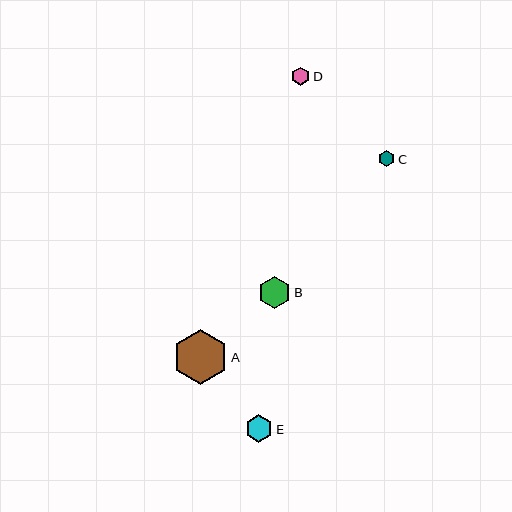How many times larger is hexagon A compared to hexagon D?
Hexagon A is approximately 3.0 times the size of hexagon D.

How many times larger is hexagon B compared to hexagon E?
Hexagon B is approximately 1.2 times the size of hexagon E.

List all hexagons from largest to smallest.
From largest to smallest: A, B, E, D, C.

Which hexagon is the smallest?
Hexagon C is the smallest with a size of approximately 17 pixels.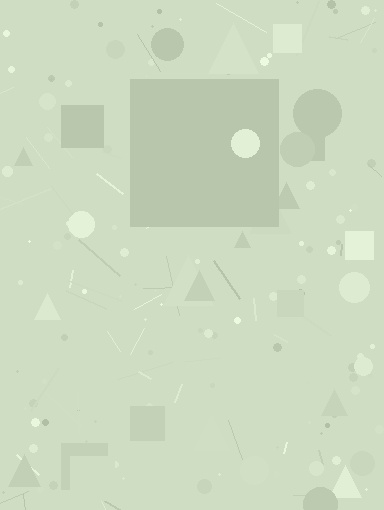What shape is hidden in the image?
A square is hidden in the image.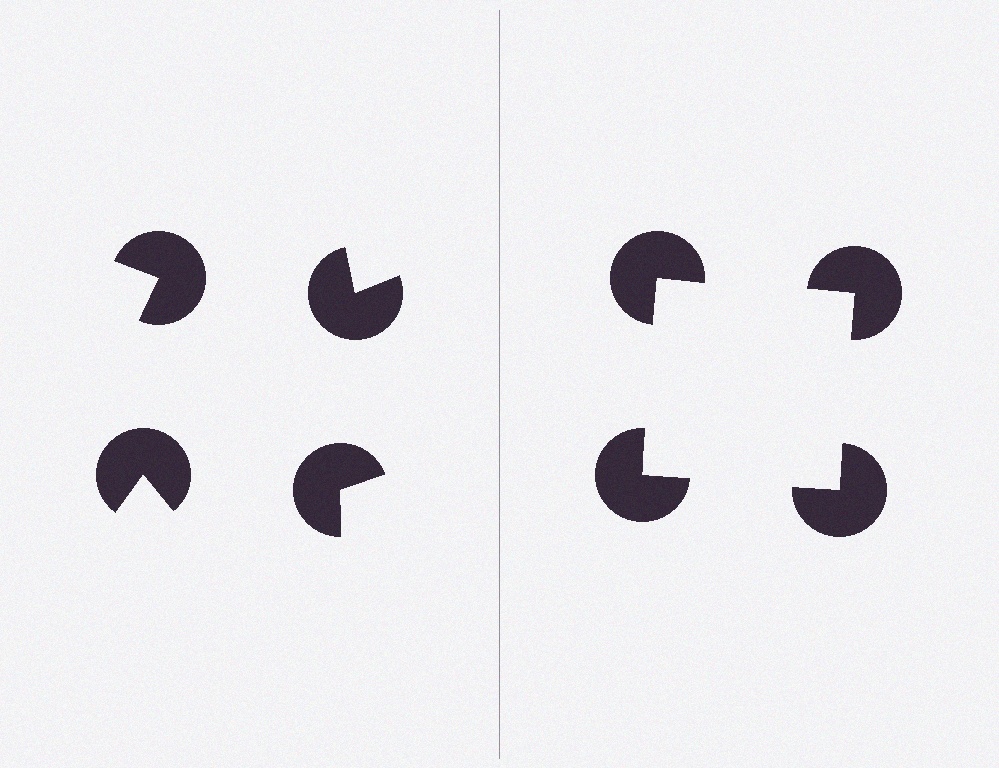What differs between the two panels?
The pac-man discs are positioned identically on both sides; only the wedge orientations differ. On the right they align to a square; on the left they are misaligned.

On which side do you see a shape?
An illusory square appears on the right side. On the left side the wedge cuts are rotated, so no coherent shape forms.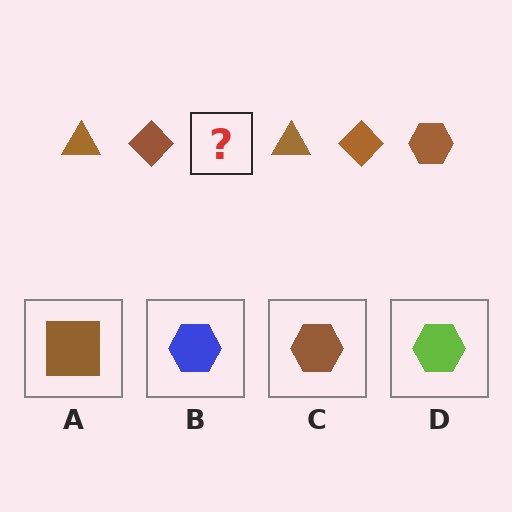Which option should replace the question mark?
Option C.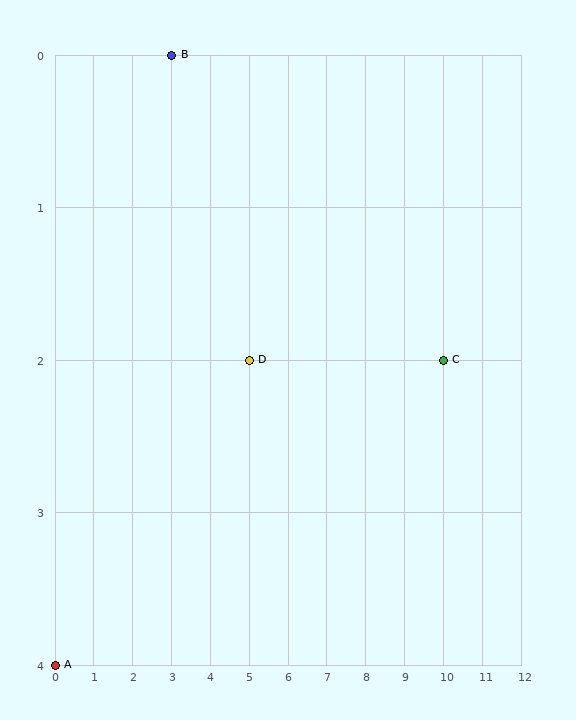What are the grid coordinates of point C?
Point C is at grid coordinates (10, 2).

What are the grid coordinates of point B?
Point B is at grid coordinates (3, 0).